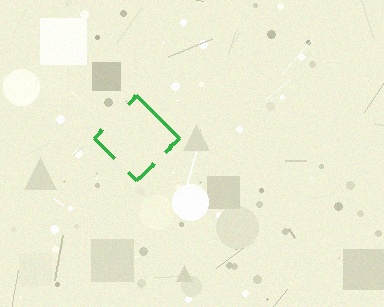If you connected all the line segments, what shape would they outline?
They would outline a diamond.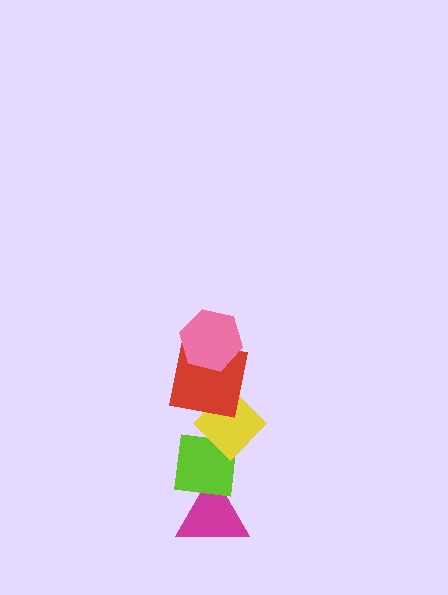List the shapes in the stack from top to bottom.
From top to bottom: the pink hexagon, the red square, the yellow diamond, the lime square, the magenta triangle.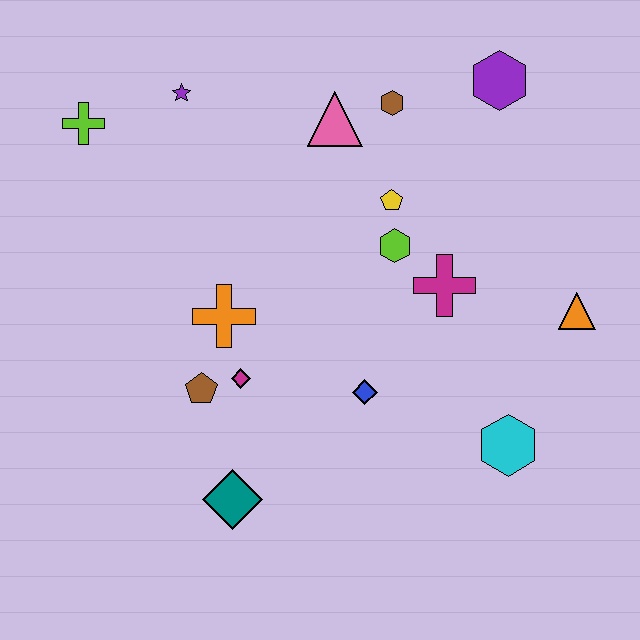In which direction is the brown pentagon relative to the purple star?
The brown pentagon is below the purple star.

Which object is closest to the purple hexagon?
The brown hexagon is closest to the purple hexagon.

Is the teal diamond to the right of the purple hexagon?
No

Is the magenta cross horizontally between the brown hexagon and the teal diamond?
No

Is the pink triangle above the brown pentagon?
Yes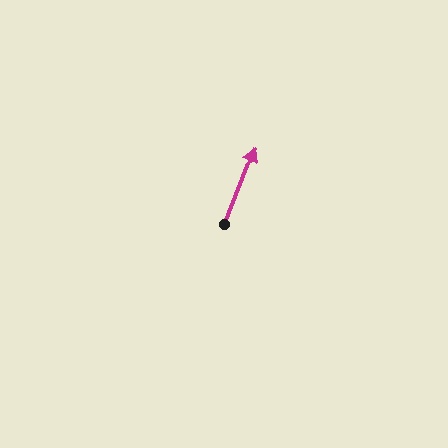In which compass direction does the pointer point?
North.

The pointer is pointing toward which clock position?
Roughly 1 o'clock.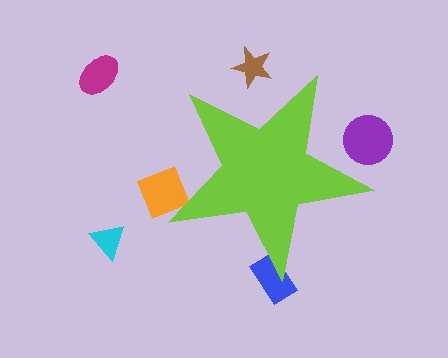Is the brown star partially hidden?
Yes, the brown star is partially hidden behind the lime star.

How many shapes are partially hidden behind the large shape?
4 shapes are partially hidden.